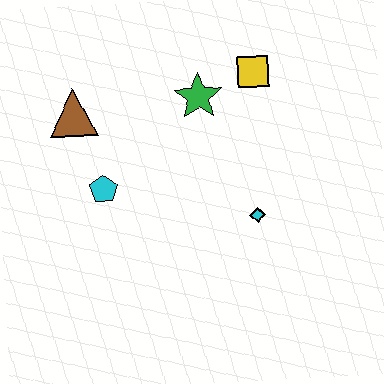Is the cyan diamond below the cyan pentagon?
Yes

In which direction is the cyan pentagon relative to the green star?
The cyan pentagon is to the left of the green star.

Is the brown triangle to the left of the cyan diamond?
Yes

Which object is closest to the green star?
The yellow square is closest to the green star.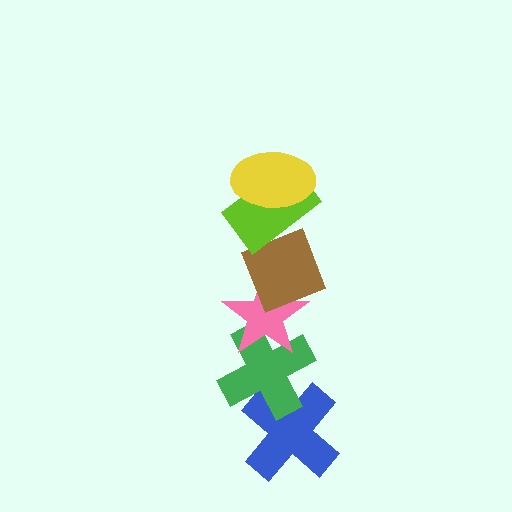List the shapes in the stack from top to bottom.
From top to bottom: the yellow ellipse, the lime rectangle, the brown diamond, the pink star, the green cross, the blue cross.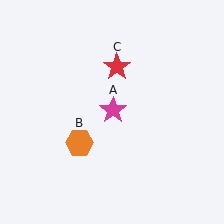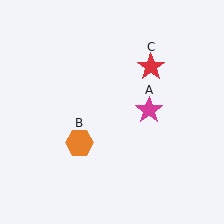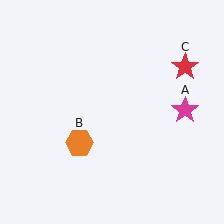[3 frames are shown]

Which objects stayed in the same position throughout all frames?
Orange hexagon (object B) remained stationary.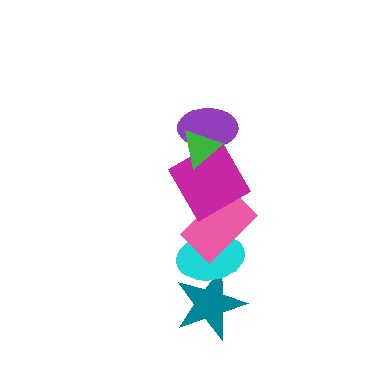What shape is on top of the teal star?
The cyan ellipse is on top of the teal star.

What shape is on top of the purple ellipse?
The green triangle is on top of the purple ellipse.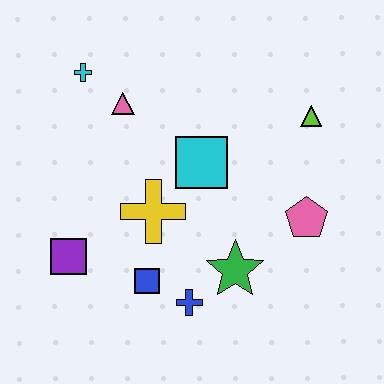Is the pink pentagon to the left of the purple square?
No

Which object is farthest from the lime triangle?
The purple square is farthest from the lime triangle.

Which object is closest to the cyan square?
The yellow cross is closest to the cyan square.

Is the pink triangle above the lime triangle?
Yes